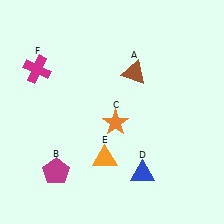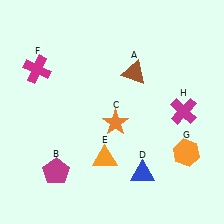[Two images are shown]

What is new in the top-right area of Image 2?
A magenta cross (H) was added in the top-right area of Image 2.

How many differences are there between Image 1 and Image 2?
There are 2 differences between the two images.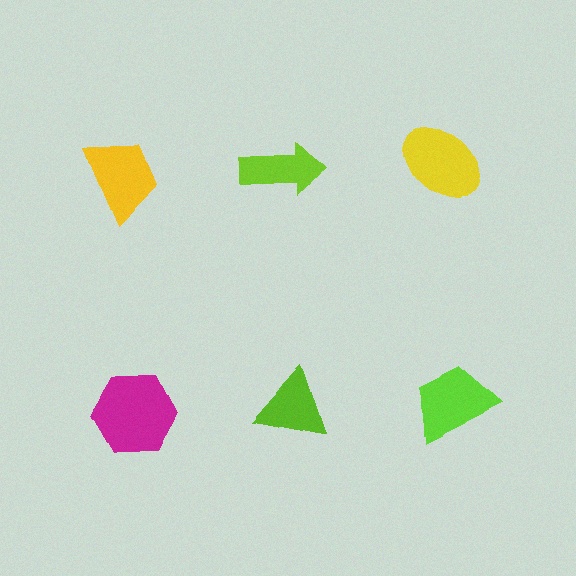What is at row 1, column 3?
A yellow ellipse.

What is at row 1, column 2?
A lime arrow.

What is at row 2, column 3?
A lime trapezoid.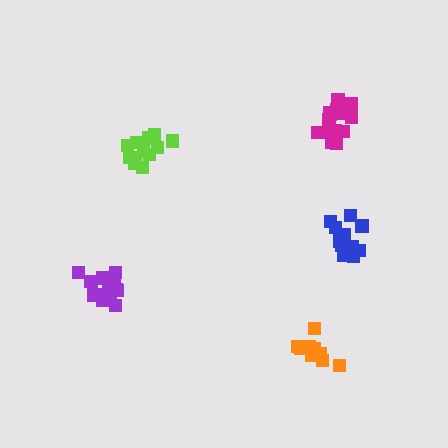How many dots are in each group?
Group 1: 10 dots, Group 2: 11 dots, Group 3: 13 dots, Group 4: 15 dots, Group 5: 12 dots (61 total).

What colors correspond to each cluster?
The clusters are colored: orange, lime, purple, magenta, blue.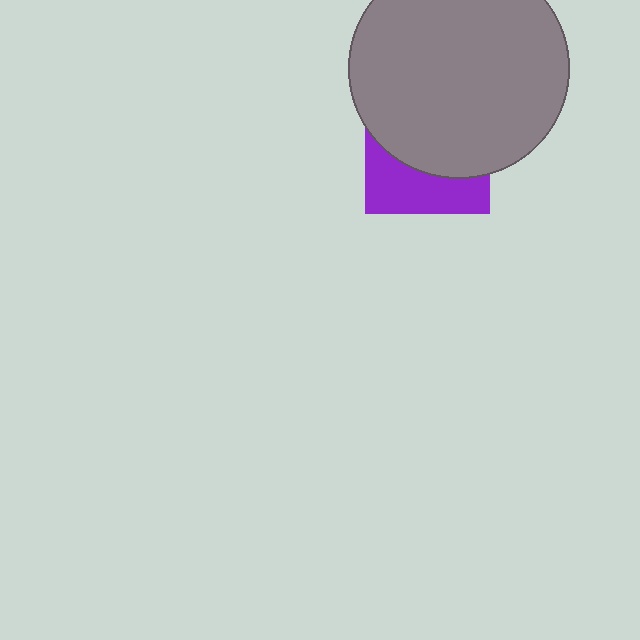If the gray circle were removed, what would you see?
You would see the complete purple square.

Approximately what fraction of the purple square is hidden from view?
Roughly 63% of the purple square is hidden behind the gray circle.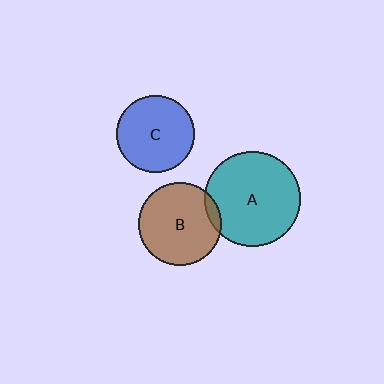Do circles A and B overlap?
Yes.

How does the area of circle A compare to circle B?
Approximately 1.3 times.